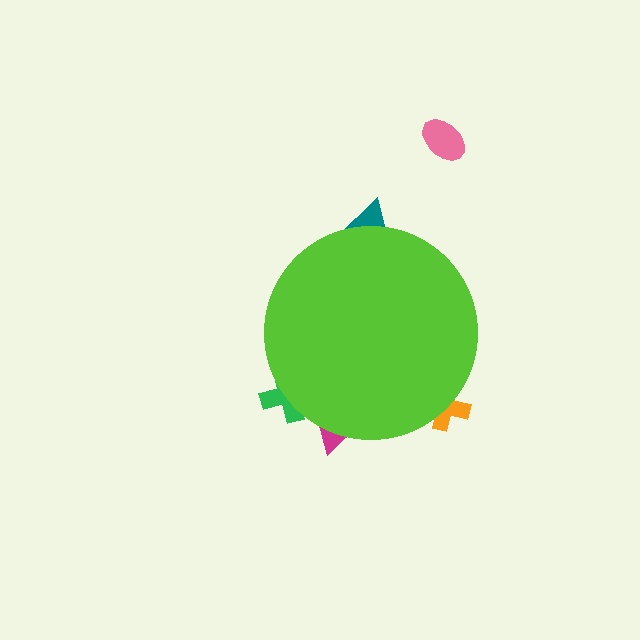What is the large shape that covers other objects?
A lime circle.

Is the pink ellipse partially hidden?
No, the pink ellipse is fully visible.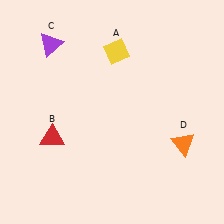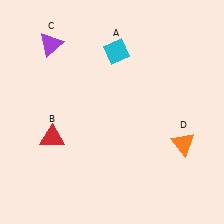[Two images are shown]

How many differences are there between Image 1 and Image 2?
There is 1 difference between the two images.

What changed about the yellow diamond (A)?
In Image 1, A is yellow. In Image 2, it changed to cyan.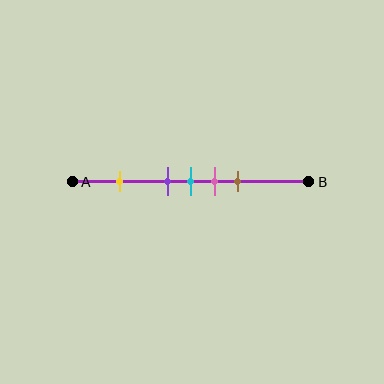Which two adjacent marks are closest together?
The purple and cyan marks are the closest adjacent pair.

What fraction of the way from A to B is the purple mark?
The purple mark is approximately 40% (0.4) of the way from A to B.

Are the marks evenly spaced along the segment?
No, the marks are not evenly spaced.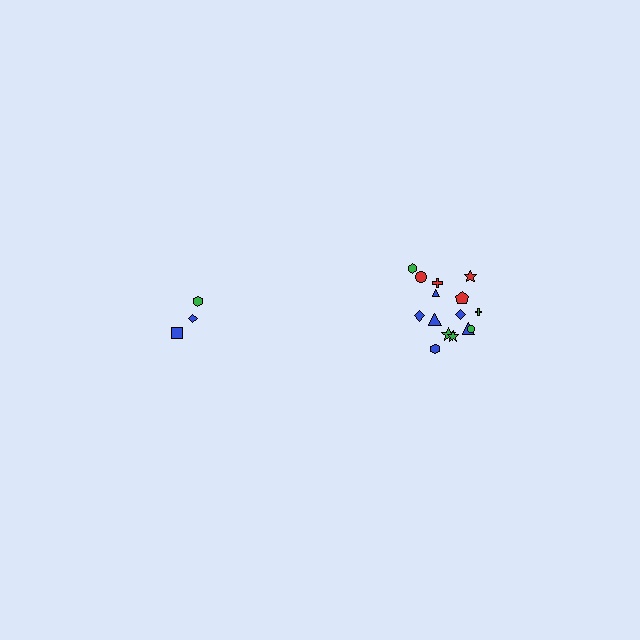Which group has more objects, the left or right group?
The right group.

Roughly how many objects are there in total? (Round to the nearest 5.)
Roughly 20 objects in total.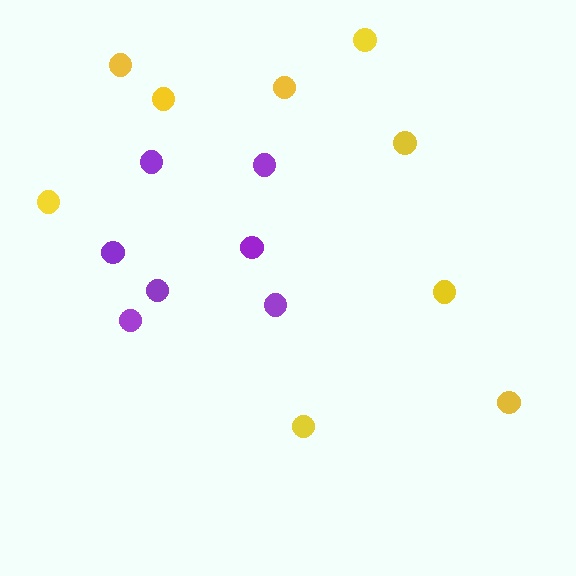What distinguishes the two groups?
There are 2 groups: one group of yellow circles (9) and one group of purple circles (7).